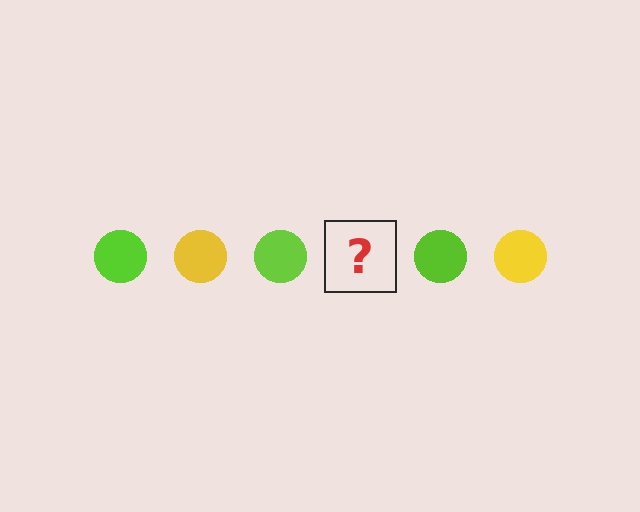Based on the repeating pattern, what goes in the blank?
The blank should be a yellow circle.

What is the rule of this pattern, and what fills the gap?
The rule is that the pattern cycles through lime, yellow circles. The gap should be filled with a yellow circle.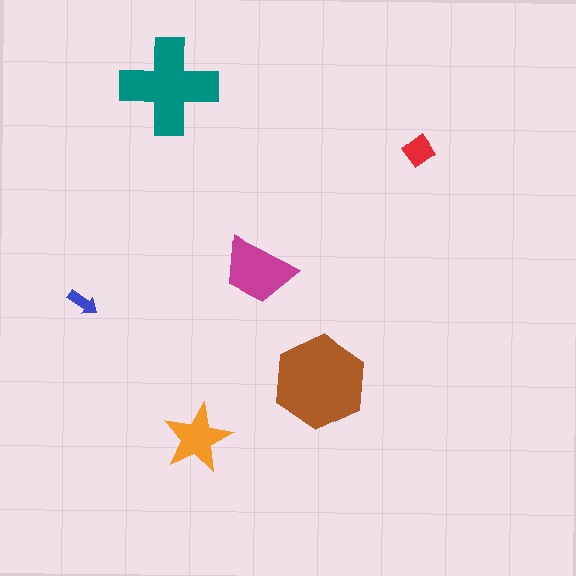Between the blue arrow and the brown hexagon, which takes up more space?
The brown hexagon.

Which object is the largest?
The brown hexagon.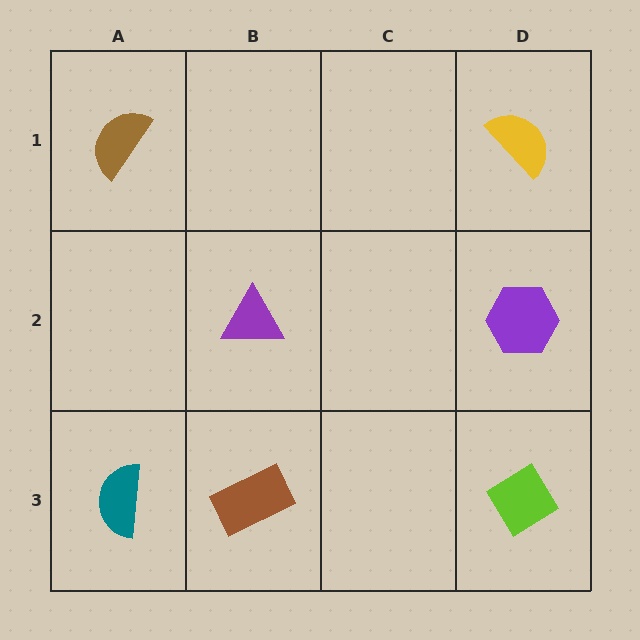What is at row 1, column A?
A brown semicircle.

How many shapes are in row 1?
2 shapes.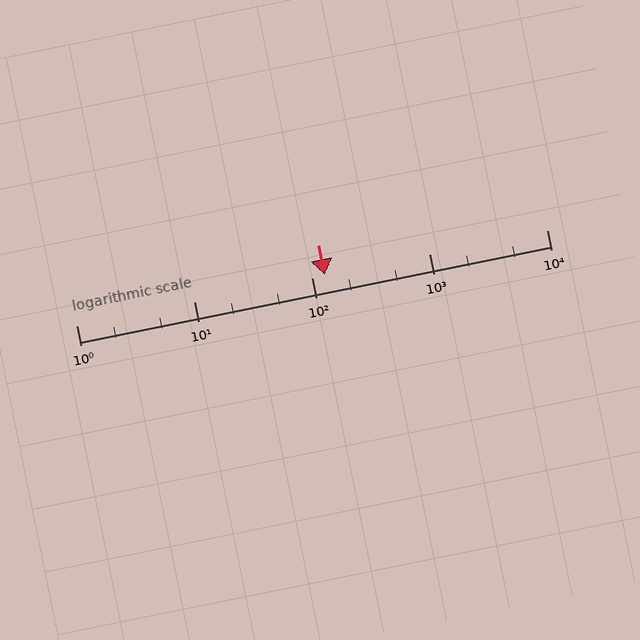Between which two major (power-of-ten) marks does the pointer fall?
The pointer is between 100 and 1000.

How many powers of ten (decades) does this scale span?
The scale spans 4 decades, from 1 to 10000.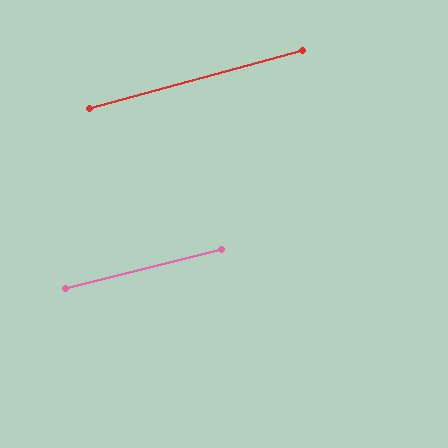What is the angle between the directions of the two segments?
Approximately 1 degree.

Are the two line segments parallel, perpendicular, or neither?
Parallel — their directions differ by only 1.3°.